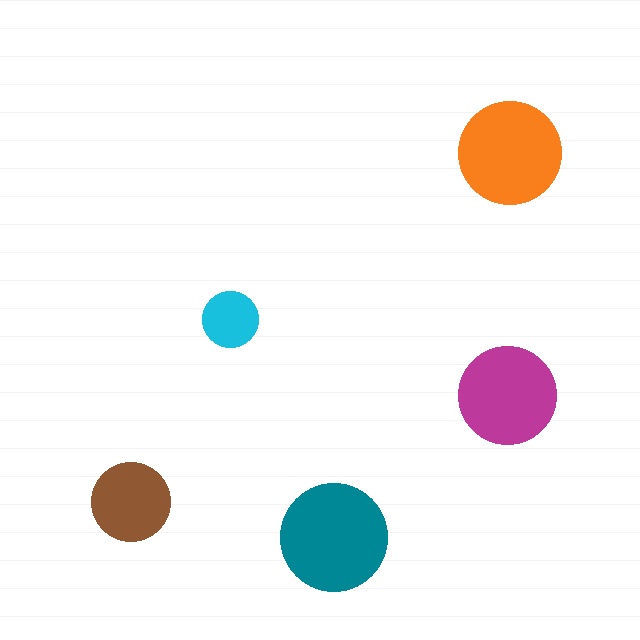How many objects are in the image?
There are 5 objects in the image.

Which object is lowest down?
The teal circle is bottommost.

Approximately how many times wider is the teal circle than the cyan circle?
About 2 times wider.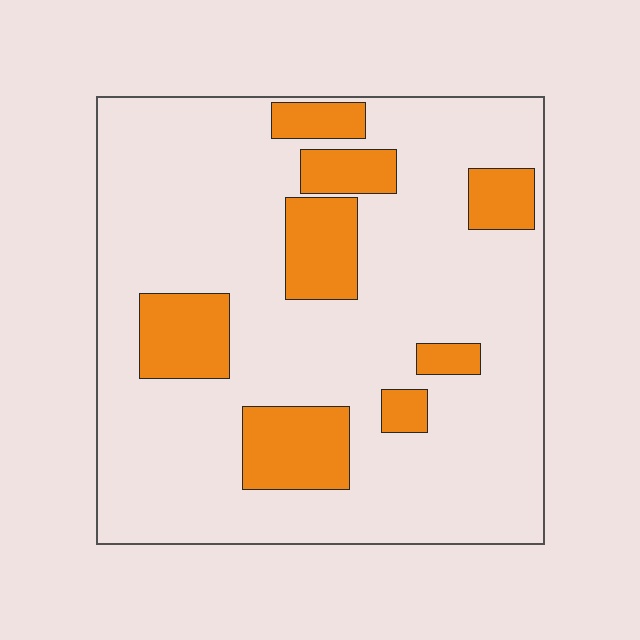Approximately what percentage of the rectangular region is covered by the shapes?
Approximately 20%.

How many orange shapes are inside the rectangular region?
8.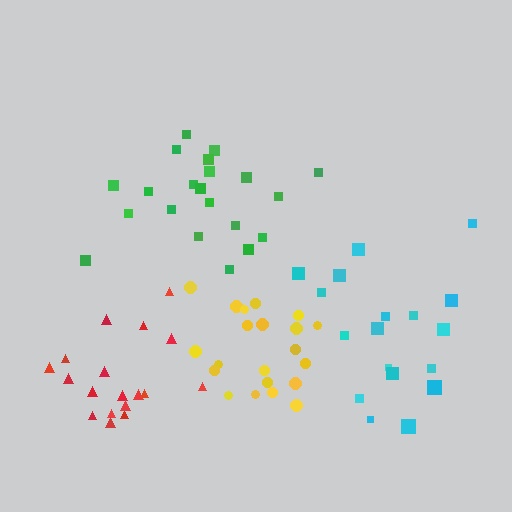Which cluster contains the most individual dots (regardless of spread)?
Green (21).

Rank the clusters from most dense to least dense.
red, yellow, green, cyan.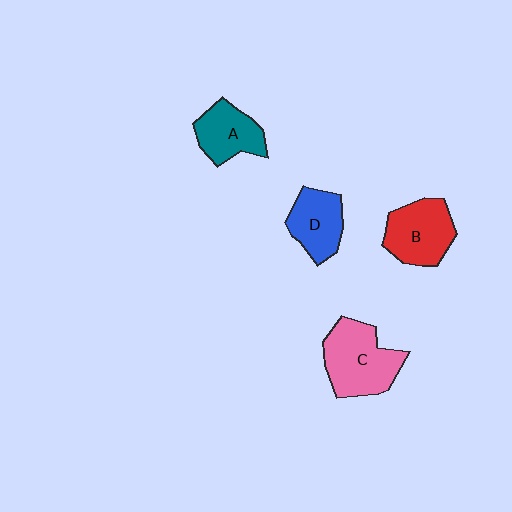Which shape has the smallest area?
Shape D (blue).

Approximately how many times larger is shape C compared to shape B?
Approximately 1.2 times.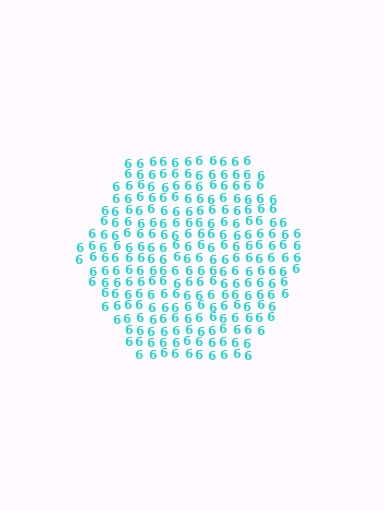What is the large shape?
The large shape is a hexagon.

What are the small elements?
The small elements are digit 6's.